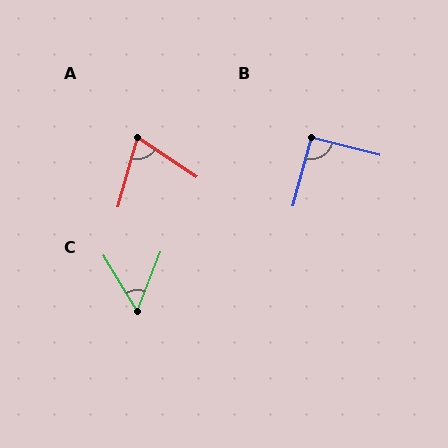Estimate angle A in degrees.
Approximately 72 degrees.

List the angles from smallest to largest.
C (53°), A (72°), B (91°).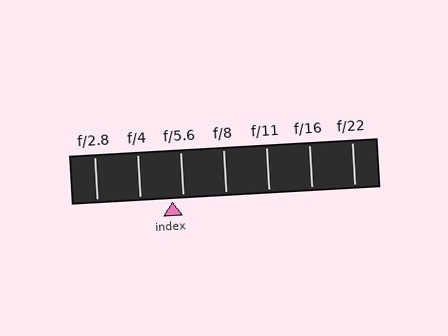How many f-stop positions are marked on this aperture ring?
There are 7 f-stop positions marked.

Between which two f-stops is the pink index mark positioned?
The index mark is between f/4 and f/5.6.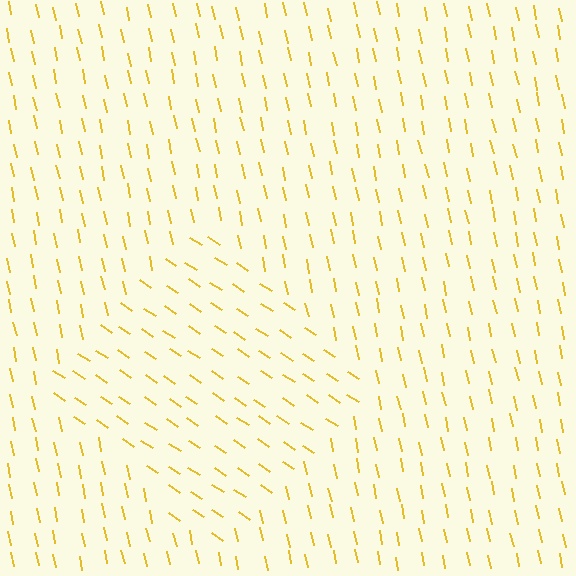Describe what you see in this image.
The image is filled with small yellow line segments. A diamond region in the image has lines oriented differently from the surrounding lines, creating a visible texture boundary.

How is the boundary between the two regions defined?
The boundary is defined purely by a change in line orientation (approximately 45 degrees difference). All lines are the same color and thickness.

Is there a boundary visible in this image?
Yes, there is a texture boundary formed by a change in line orientation.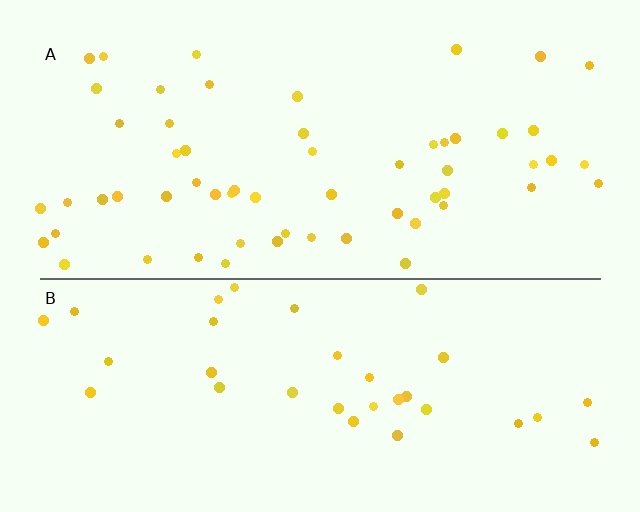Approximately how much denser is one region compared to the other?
Approximately 1.7× — region A over region B.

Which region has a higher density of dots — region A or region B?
A (the top).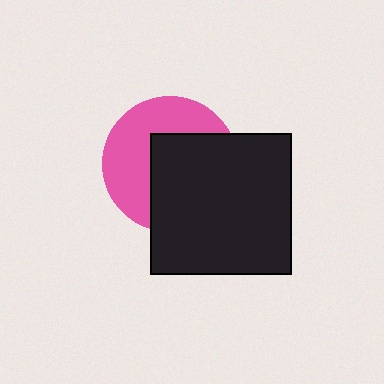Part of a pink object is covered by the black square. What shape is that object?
It is a circle.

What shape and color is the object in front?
The object in front is a black square.